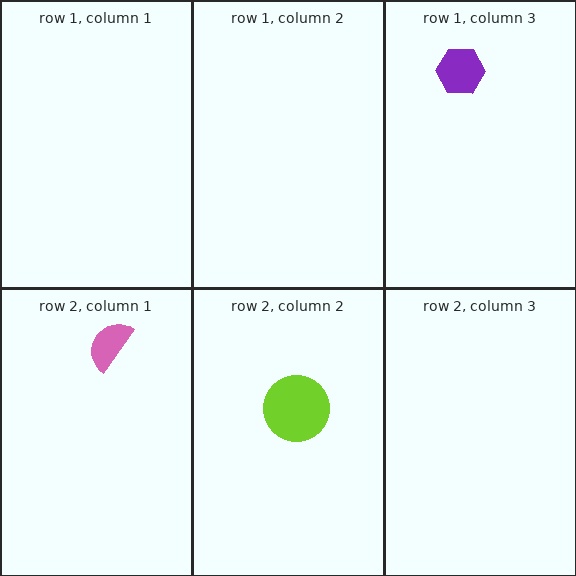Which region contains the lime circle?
The row 2, column 2 region.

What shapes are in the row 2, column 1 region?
The pink semicircle.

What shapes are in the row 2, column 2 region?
The lime circle.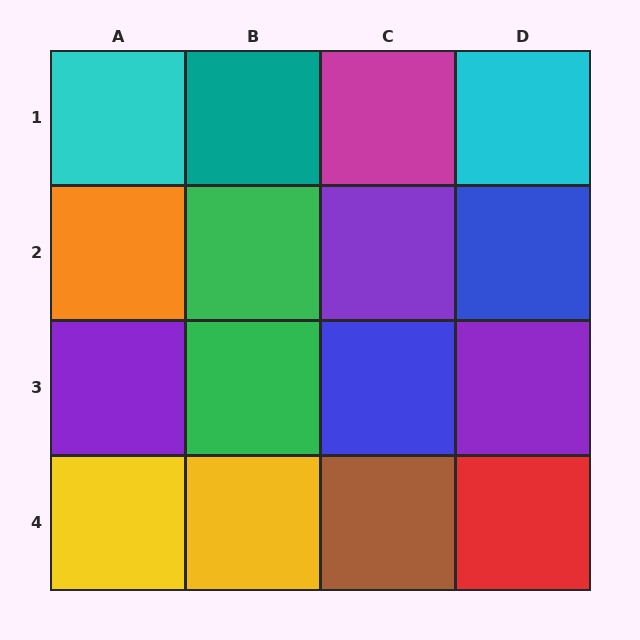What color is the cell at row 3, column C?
Blue.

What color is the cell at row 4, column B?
Yellow.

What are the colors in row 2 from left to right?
Orange, green, purple, blue.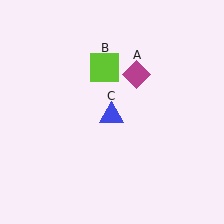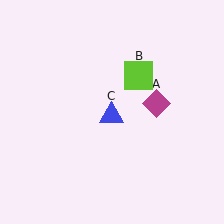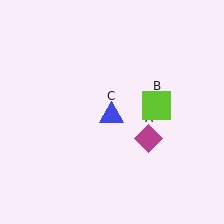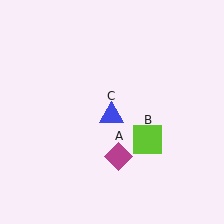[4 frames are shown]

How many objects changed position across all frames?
2 objects changed position: magenta diamond (object A), lime square (object B).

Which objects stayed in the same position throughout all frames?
Blue triangle (object C) remained stationary.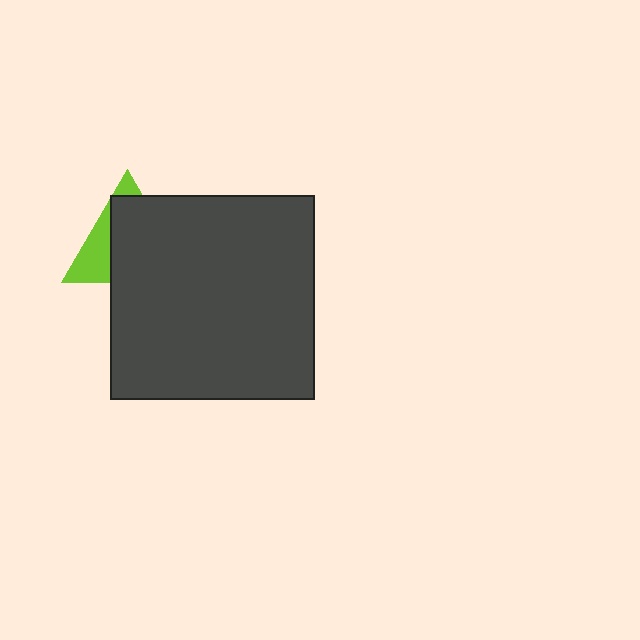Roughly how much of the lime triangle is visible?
A small part of it is visible (roughly 32%).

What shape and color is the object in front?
The object in front is a dark gray square.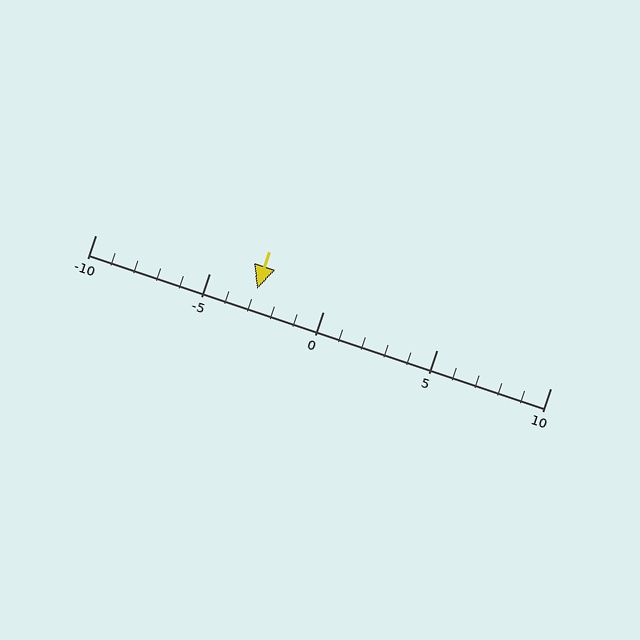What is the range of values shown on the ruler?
The ruler shows values from -10 to 10.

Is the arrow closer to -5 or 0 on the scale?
The arrow is closer to -5.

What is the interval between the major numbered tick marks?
The major tick marks are spaced 5 units apart.